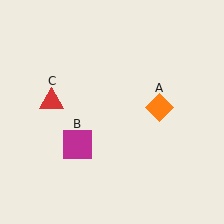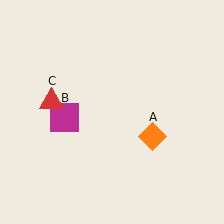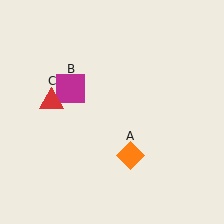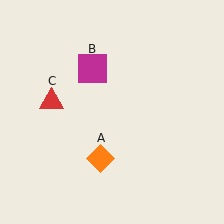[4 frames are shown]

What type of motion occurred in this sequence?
The orange diamond (object A), magenta square (object B) rotated clockwise around the center of the scene.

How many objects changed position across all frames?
2 objects changed position: orange diamond (object A), magenta square (object B).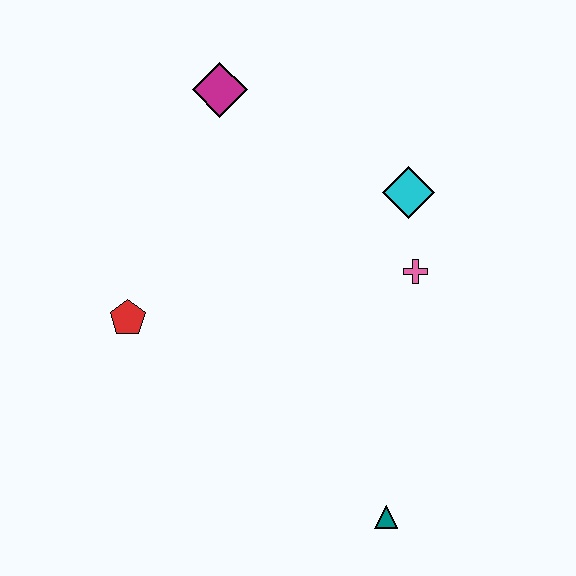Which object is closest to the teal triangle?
The pink cross is closest to the teal triangle.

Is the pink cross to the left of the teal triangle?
No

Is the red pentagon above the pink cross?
No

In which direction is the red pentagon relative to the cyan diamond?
The red pentagon is to the left of the cyan diamond.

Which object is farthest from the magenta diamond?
The teal triangle is farthest from the magenta diamond.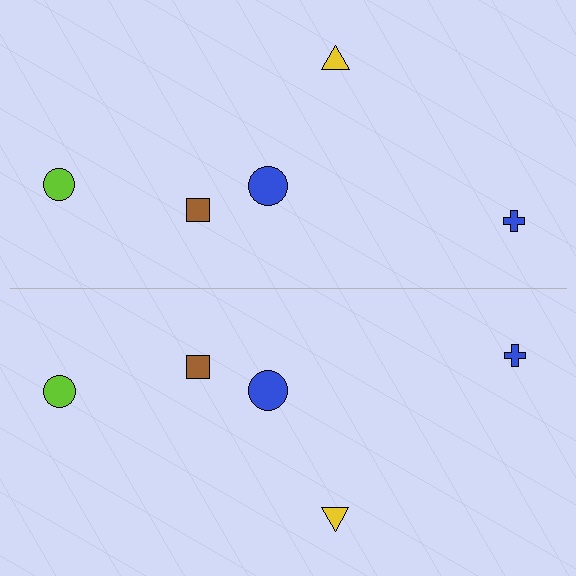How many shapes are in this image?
There are 10 shapes in this image.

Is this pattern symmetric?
Yes, this pattern has bilateral (reflection) symmetry.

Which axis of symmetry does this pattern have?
The pattern has a horizontal axis of symmetry running through the center of the image.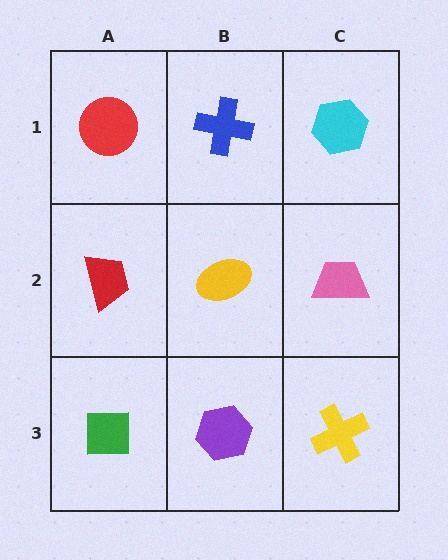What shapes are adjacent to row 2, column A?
A red circle (row 1, column A), a green square (row 3, column A), a yellow ellipse (row 2, column B).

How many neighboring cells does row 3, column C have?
2.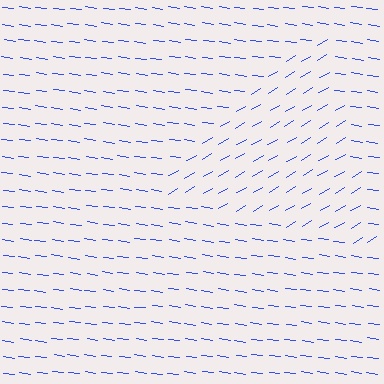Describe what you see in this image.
The image is filled with small blue line segments. A triangle region in the image has lines oriented differently from the surrounding lines, creating a visible texture boundary.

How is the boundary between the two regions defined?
The boundary is defined purely by a change in line orientation (approximately 39 degrees difference). All lines are the same color and thickness.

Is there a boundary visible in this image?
Yes, there is a texture boundary formed by a change in line orientation.